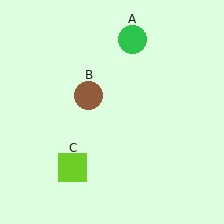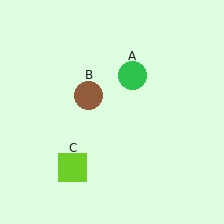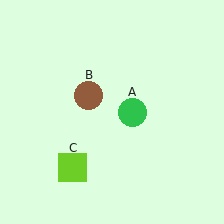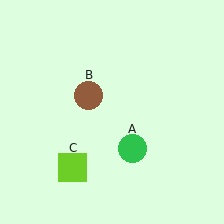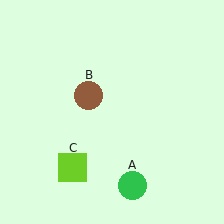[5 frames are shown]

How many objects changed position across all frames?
1 object changed position: green circle (object A).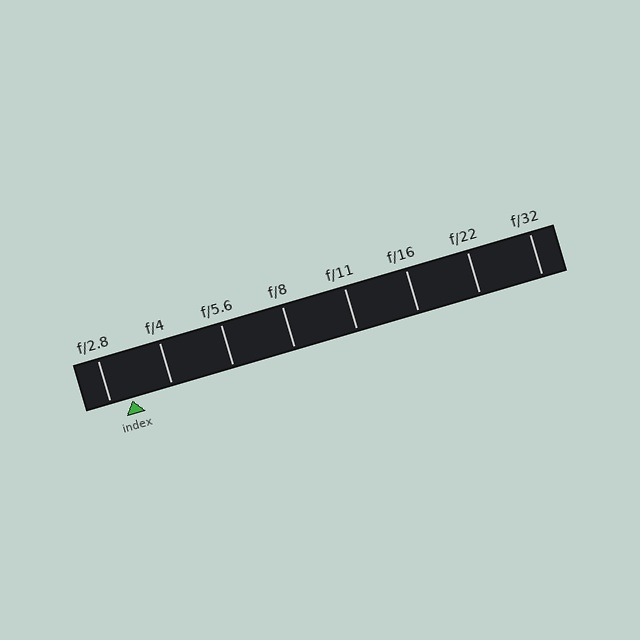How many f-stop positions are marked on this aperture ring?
There are 8 f-stop positions marked.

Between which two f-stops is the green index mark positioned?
The index mark is between f/2.8 and f/4.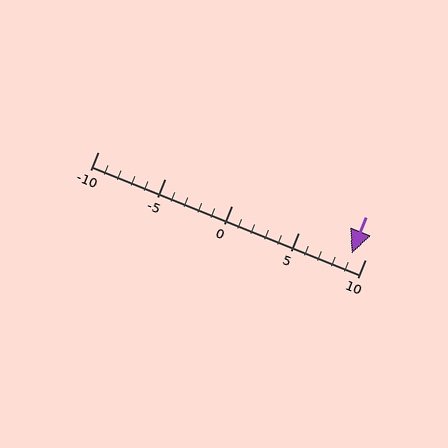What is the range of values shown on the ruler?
The ruler shows values from -10 to 10.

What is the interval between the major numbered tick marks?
The major tick marks are spaced 5 units apart.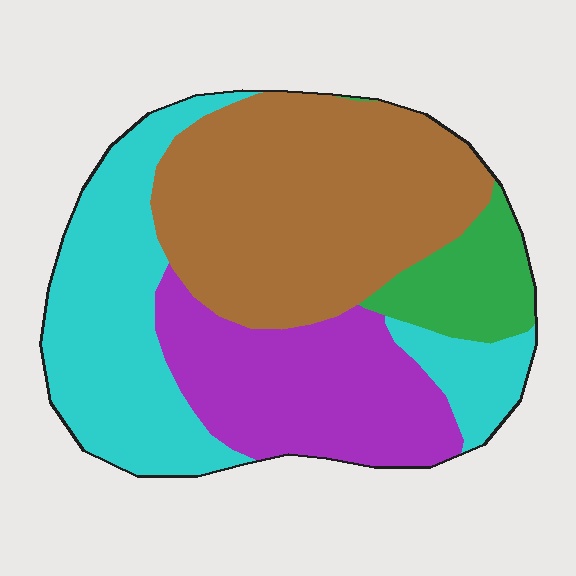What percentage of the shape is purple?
Purple covers around 25% of the shape.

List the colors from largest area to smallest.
From largest to smallest: brown, cyan, purple, green.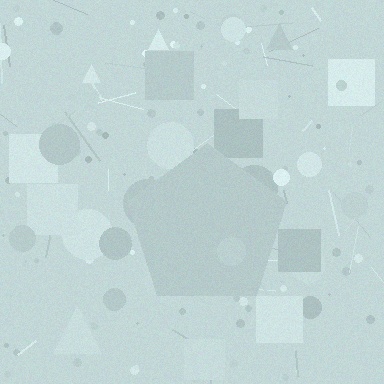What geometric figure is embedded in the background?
A pentagon is embedded in the background.